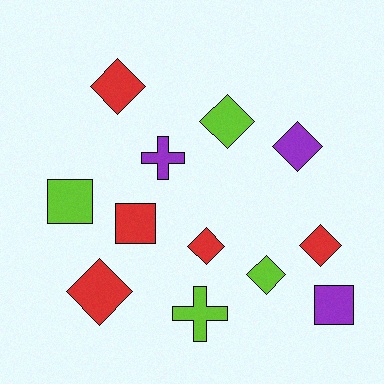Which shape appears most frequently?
Diamond, with 7 objects.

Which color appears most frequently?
Red, with 5 objects.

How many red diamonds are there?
There are 4 red diamonds.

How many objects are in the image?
There are 12 objects.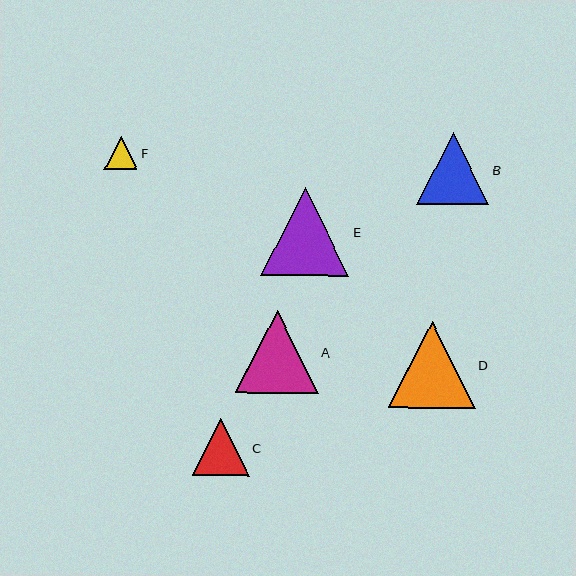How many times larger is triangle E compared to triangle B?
Triangle E is approximately 1.2 times the size of triangle B.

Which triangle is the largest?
Triangle E is the largest with a size of approximately 88 pixels.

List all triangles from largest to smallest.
From largest to smallest: E, D, A, B, C, F.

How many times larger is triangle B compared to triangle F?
Triangle B is approximately 2.2 times the size of triangle F.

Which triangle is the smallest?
Triangle F is the smallest with a size of approximately 33 pixels.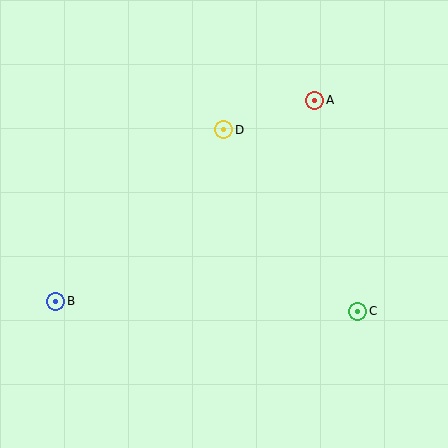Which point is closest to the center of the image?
Point D at (224, 130) is closest to the center.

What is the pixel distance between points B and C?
The distance between B and C is 302 pixels.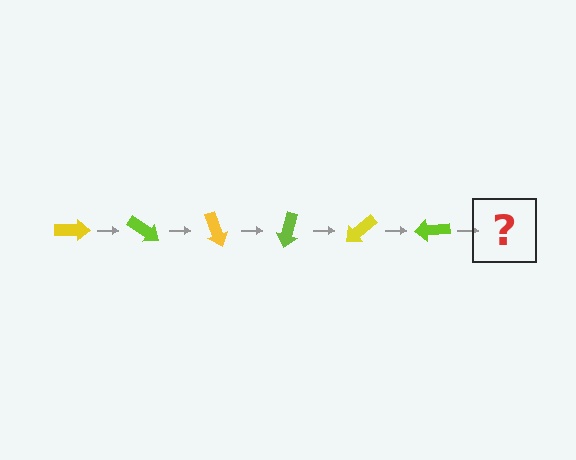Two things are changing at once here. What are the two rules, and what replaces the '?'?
The two rules are that it rotates 35 degrees each step and the color cycles through yellow and lime. The '?' should be a yellow arrow, rotated 210 degrees from the start.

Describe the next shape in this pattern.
It should be a yellow arrow, rotated 210 degrees from the start.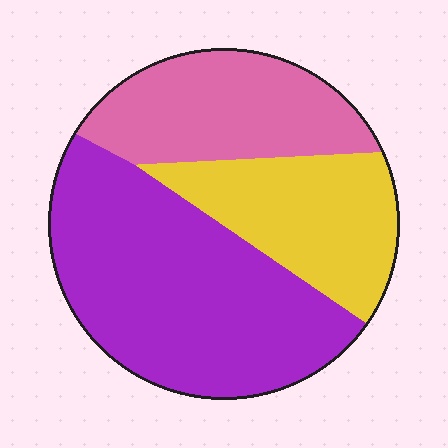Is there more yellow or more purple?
Purple.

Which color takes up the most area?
Purple, at roughly 50%.